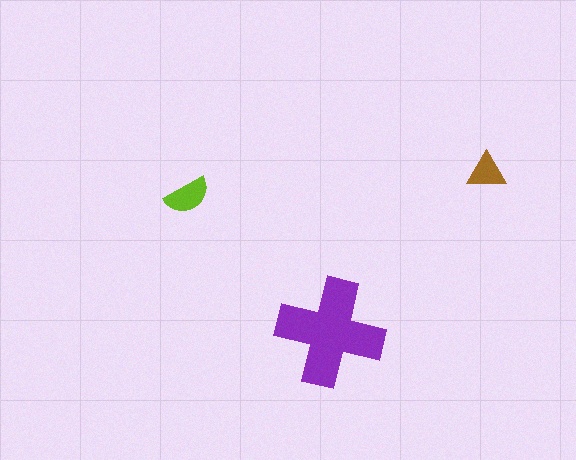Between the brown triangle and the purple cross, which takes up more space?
The purple cross.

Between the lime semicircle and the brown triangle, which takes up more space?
The lime semicircle.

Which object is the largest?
The purple cross.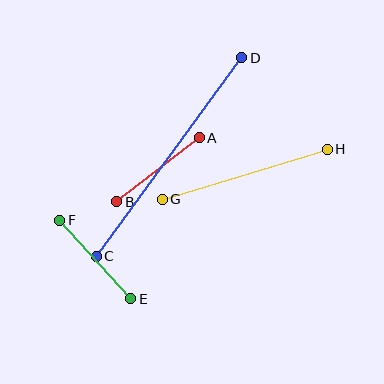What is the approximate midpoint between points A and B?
The midpoint is at approximately (158, 170) pixels.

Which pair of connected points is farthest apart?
Points C and D are farthest apart.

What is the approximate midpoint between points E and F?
The midpoint is at approximately (95, 259) pixels.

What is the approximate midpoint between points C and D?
The midpoint is at approximately (169, 157) pixels.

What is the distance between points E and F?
The distance is approximately 106 pixels.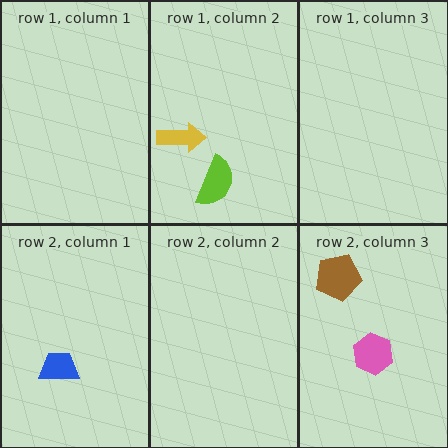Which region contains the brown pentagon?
The row 2, column 3 region.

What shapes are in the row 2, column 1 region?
The blue trapezoid.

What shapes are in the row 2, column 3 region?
The brown pentagon, the pink hexagon.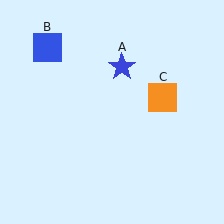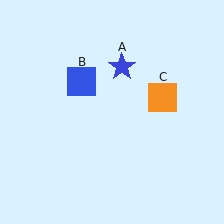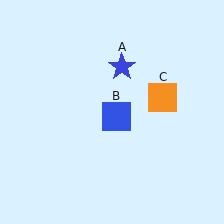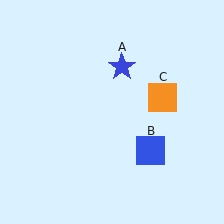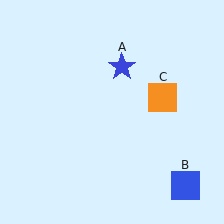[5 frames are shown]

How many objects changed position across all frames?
1 object changed position: blue square (object B).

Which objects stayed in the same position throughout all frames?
Blue star (object A) and orange square (object C) remained stationary.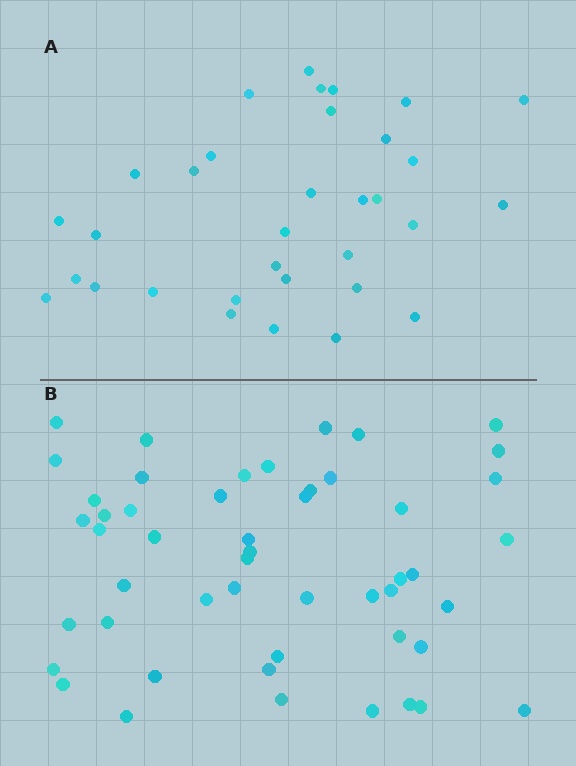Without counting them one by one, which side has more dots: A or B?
Region B (the bottom region) has more dots.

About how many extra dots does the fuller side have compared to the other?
Region B has approximately 15 more dots than region A.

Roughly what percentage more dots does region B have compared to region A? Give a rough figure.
About 50% more.